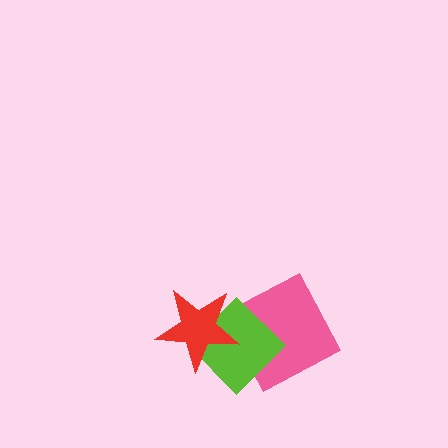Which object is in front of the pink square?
The lime diamond is in front of the pink square.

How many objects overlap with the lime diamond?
2 objects overlap with the lime diamond.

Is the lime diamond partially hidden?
Yes, it is partially covered by another shape.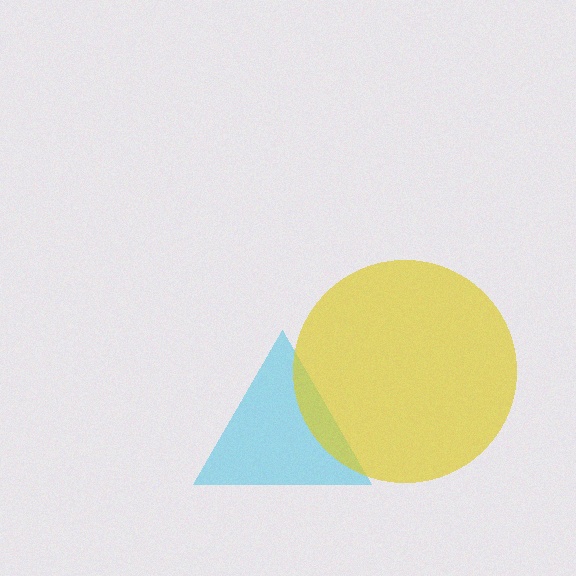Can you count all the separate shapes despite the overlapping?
Yes, there are 2 separate shapes.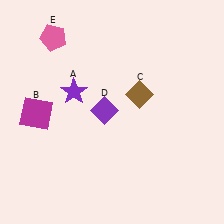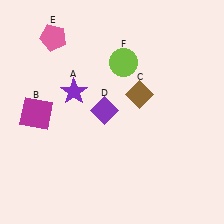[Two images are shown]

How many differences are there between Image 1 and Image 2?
There is 1 difference between the two images.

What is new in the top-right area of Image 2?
A lime circle (F) was added in the top-right area of Image 2.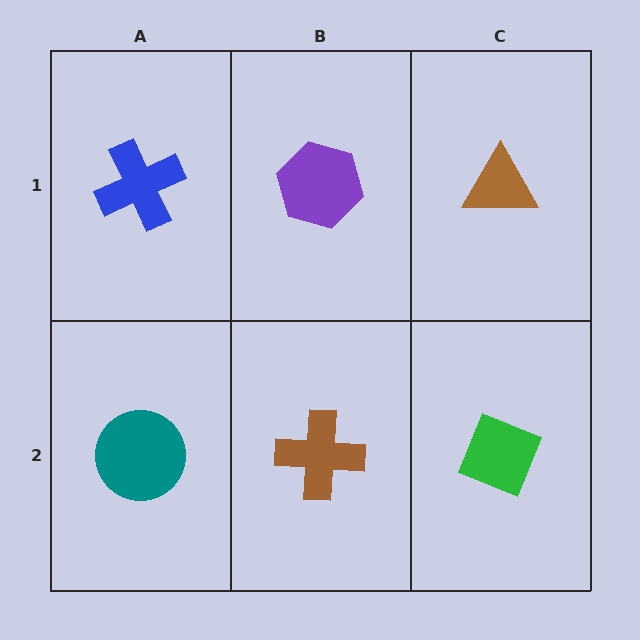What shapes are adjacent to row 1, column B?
A brown cross (row 2, column B), a blue cross (row 1, column A), a brown triangle (row 1, column C).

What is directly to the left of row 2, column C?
A brown cross.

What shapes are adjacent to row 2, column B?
A purple hexagon (row 1, column B), a teal circle (row 2, column A), a green diamond (row 2, column C).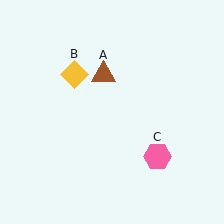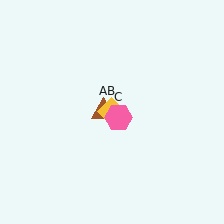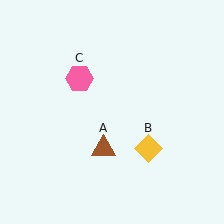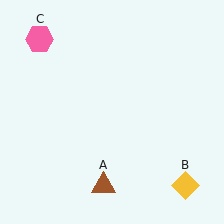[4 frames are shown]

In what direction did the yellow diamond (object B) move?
The yellow diamond (object B) moved down and to the right.